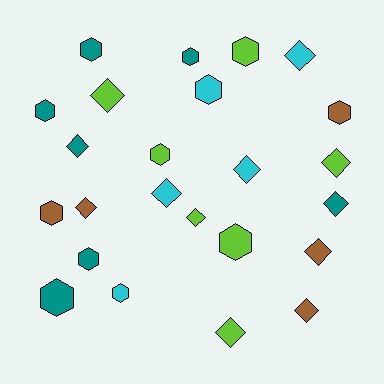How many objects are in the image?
There are 24 objects.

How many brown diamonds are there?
There are 3 brown diamonds.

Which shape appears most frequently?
Hexagon, with 12 objects.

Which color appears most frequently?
Lime, with 7 objects.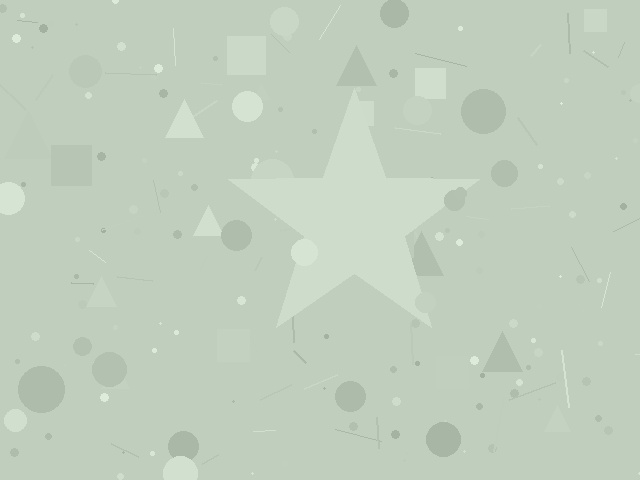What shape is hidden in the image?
A star is hidden in the image.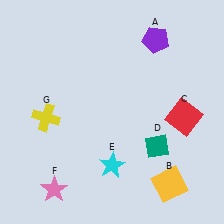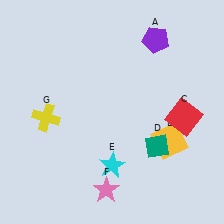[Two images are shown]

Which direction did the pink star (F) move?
The pink star (F) moved right.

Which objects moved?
The objects that moved are: the yellow square (B), the pink star (F).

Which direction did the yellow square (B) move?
The yellow square (B) moved up.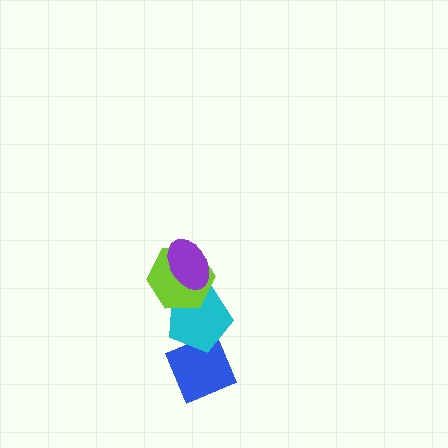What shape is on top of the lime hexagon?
The purple ellipse is on top of the lime hexagon.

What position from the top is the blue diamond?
The blue diamond is 4th from the top.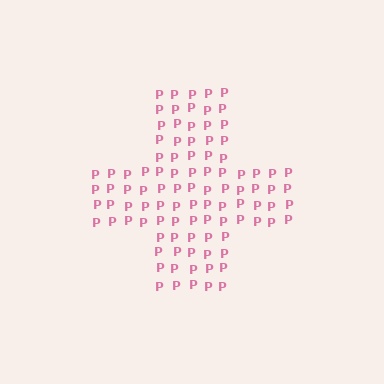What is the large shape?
The large shape is a cross.